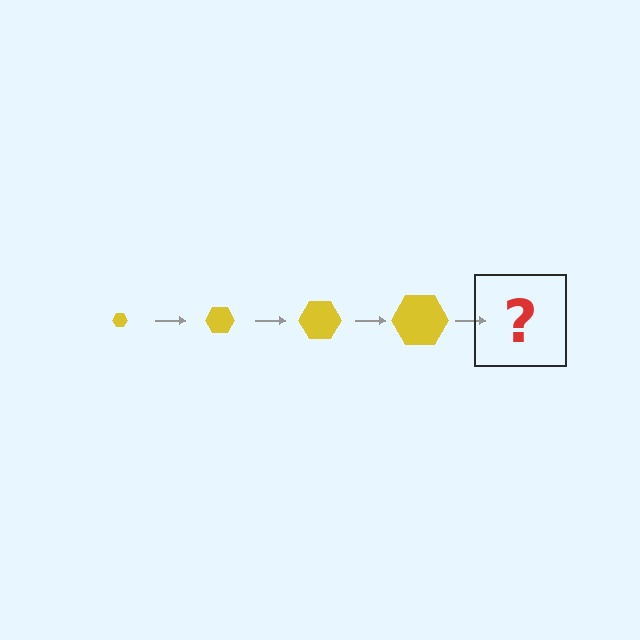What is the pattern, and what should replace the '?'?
The pattern is that the hexagon gets progressively larger each step. The '?' should be a yellow hexagon, larger than the previous one.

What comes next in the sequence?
The next element should be a yellow hexagon, larger than the previous one.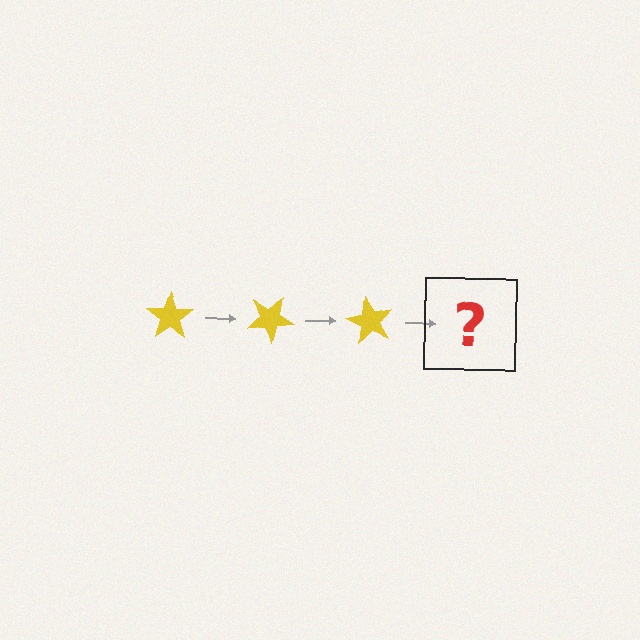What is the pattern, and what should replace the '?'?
The pattern is that the star rotates 30 degrees each step. The '?' should be a yellow star rotated 90 degrees.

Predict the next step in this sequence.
The next step is a yellow star rotated 90 degrees.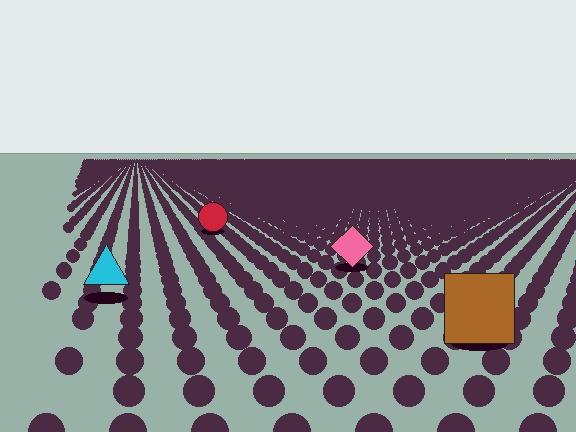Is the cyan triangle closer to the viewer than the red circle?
Yes. The cyan triangle is closer — you can tell from the texture gradient: the ground texture is coarser near it.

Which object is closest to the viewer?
The brown square is closest. The texture marks near it are larger and more spread out.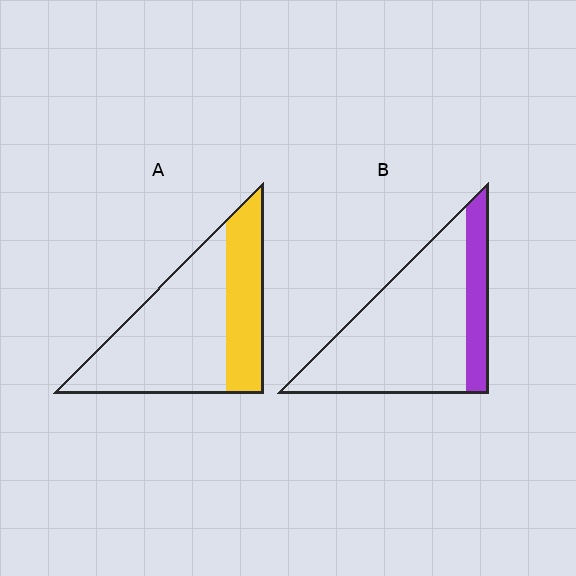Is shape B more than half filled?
No.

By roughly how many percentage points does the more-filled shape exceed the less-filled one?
By roughly 10 percentage points (A over B).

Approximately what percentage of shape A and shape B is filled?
A is approximately 35% and B is approximately 20%.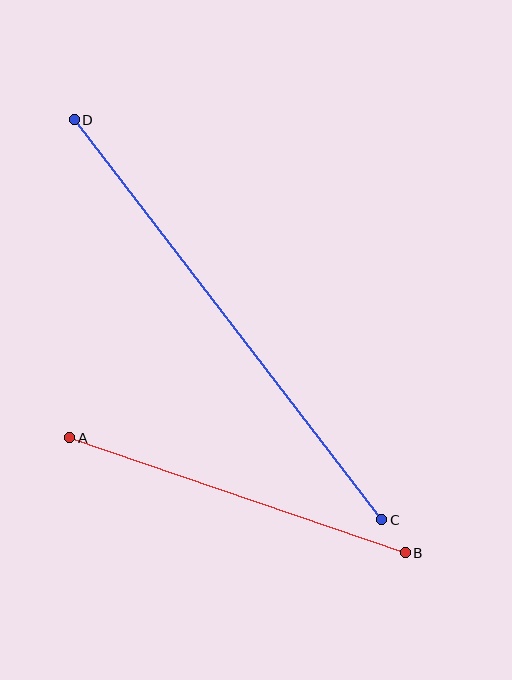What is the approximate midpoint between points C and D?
The midpoint is at approximately (228, 320) pixels.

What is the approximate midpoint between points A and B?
The midpoint is at approximately (238, 495) pixels.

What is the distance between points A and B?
The distance is approximately 355 pixels.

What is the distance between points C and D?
The distance is approximately 505 pixels.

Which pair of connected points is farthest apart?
Points C and D are farthest apart.